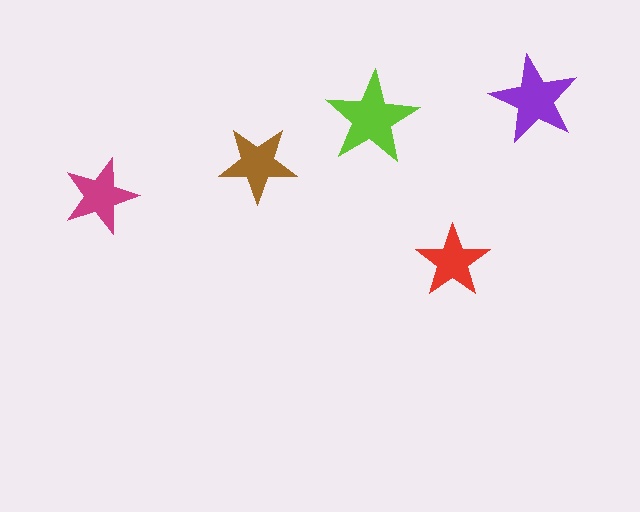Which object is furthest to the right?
The purple star is rightmost.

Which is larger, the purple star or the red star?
The purple one.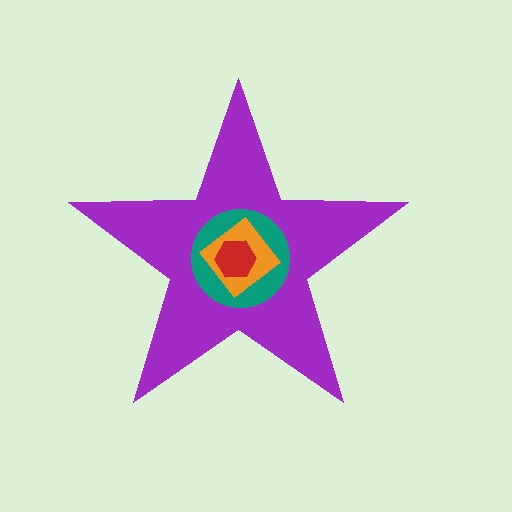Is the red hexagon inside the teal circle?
Yes.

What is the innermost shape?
The red hexagon.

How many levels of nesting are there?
4.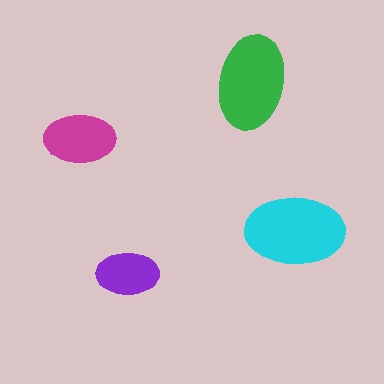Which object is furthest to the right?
The cyan ellipse is rightmost.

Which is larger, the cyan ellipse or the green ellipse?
The cyan one.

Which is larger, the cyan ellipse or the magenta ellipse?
The cyan one.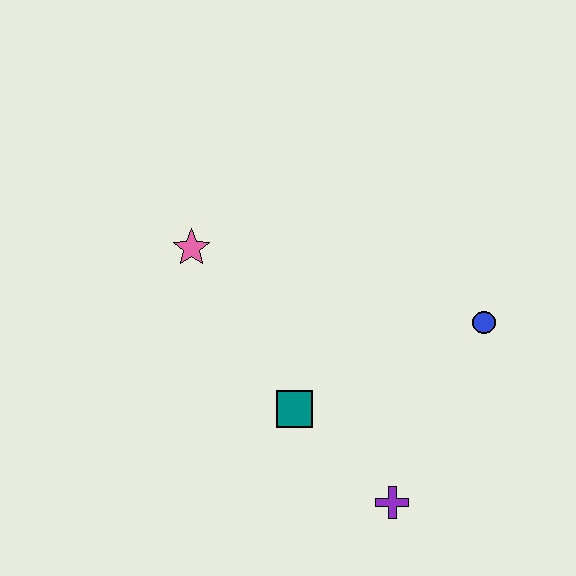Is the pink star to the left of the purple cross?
Yes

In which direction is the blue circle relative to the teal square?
The blue circle is to the right of the teal square.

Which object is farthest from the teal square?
The blue circle is farthest from the teal square.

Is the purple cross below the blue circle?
Yes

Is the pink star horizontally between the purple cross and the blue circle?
No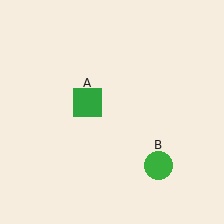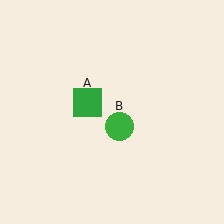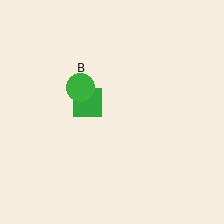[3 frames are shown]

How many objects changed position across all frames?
1 object changed position: green circle (object B).